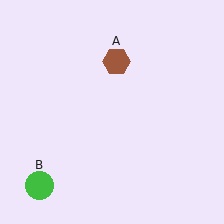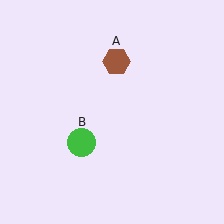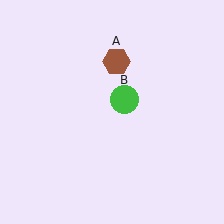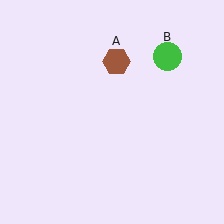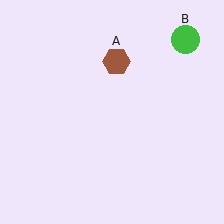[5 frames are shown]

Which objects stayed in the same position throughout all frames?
Brown hexagon (object A) remained stationary.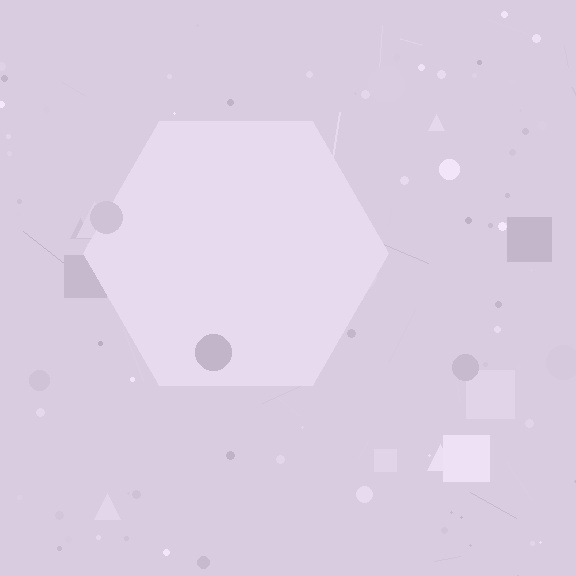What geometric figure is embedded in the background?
A hexagon is embedded in the background.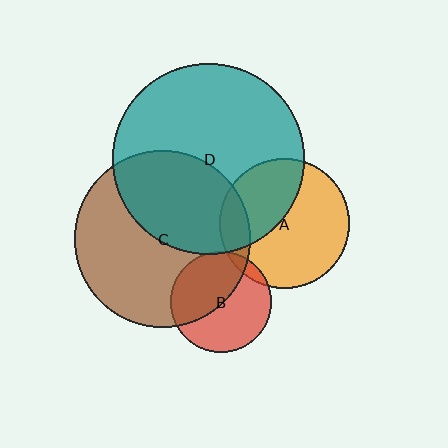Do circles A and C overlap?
Yes.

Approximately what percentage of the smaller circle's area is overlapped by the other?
Approximately 15%.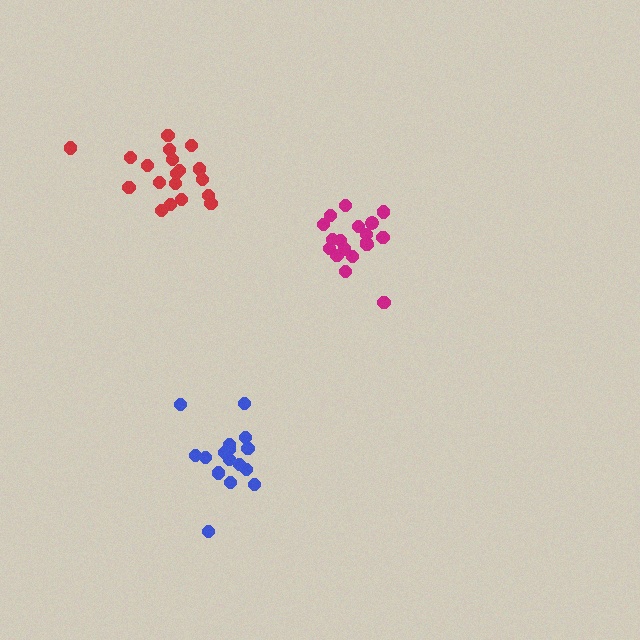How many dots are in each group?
Group 1: 16 dots, Group 2: 18 dots, Group 3: 19 dots (53 total).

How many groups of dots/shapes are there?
There are 3 groups.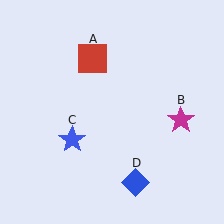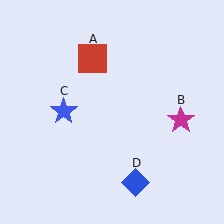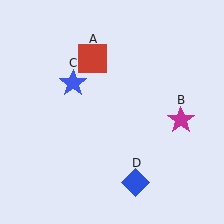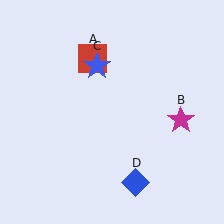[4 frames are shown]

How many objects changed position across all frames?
1 object changed position: blue star (object C).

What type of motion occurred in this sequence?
The blue star (object C) rotated clockwise around the center of the scene.